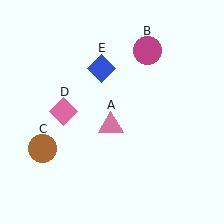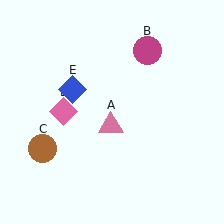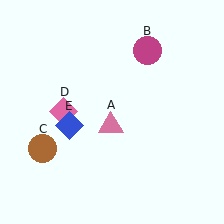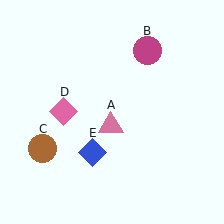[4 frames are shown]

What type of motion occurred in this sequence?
The blue diamond (object E) rotated counterclockwise around the center of the scene.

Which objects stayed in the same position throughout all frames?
Pink triangle (object A) and magenta circle (object B) and brown circle (object C) and pink diamond (object D) remained stationary.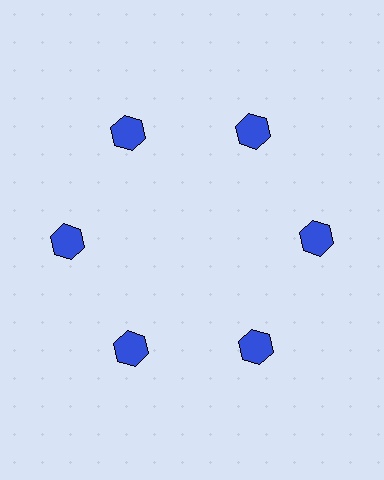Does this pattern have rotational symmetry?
Yes, this pattern has 6-fold rotational symmetry. It looks the same after rotating 60 degrees around the center.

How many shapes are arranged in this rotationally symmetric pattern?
There are 6 shapes, arranged in 6 groups of 1.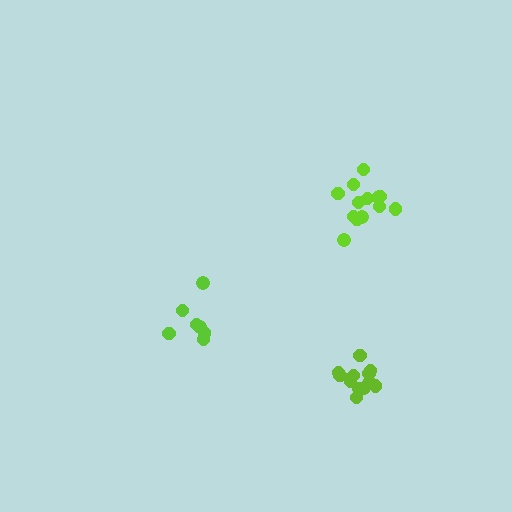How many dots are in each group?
Group 1: 12 dots, Group 2: 7 dots, Group 3: 13 dots (32 total).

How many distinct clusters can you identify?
There are 3 distinct clusters.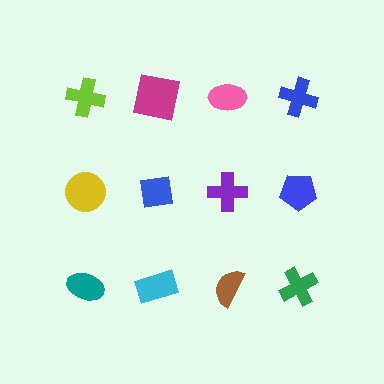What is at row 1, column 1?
A lime cross.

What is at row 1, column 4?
A blue cross.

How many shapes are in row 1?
4 shapes.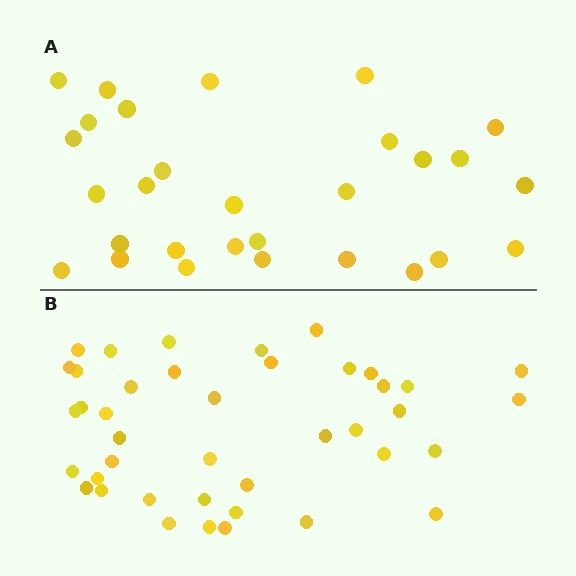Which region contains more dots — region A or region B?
Region B (the bottom region) has more dots.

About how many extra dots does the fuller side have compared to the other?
Region B has roughly 12 or so more dots than region A.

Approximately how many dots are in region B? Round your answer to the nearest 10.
About 40 dots. (The exact count is 41, which rounds to 40.)